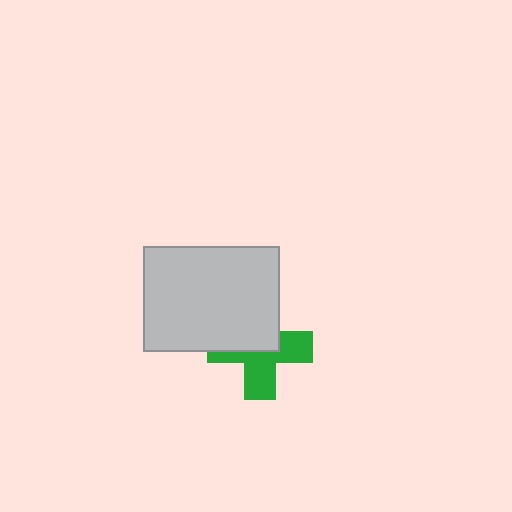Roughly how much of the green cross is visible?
About half of it is visible (roughly 54%).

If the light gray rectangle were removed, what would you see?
You would see the complete green cross.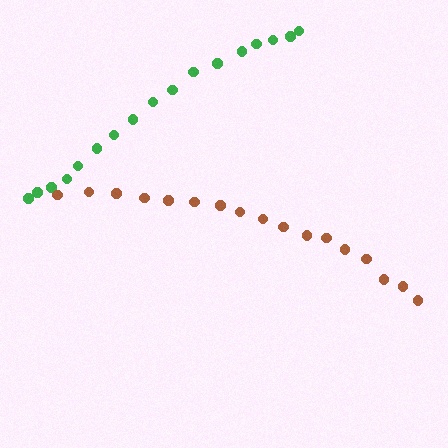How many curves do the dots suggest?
There are 2 distinct paths.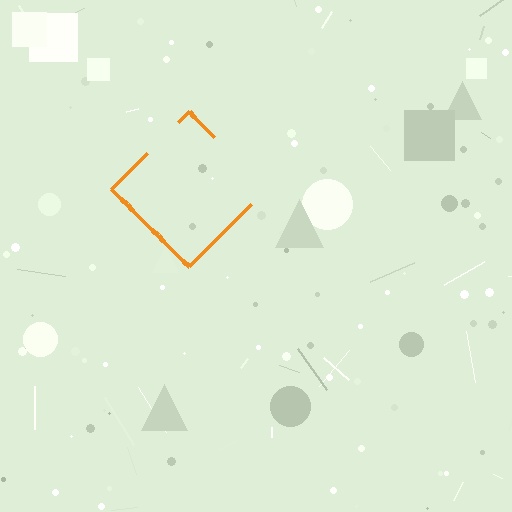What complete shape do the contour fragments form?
The contour fragments form a diamond.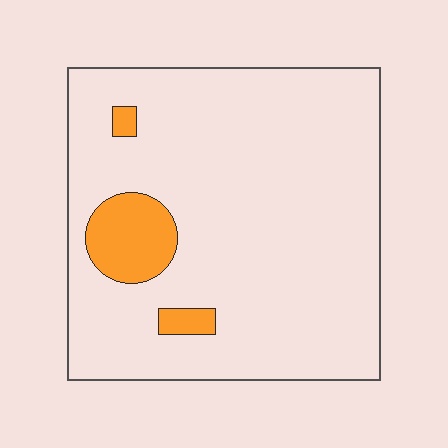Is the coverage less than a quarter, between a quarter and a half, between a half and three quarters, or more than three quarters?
Less than a quarter.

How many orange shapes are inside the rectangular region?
3.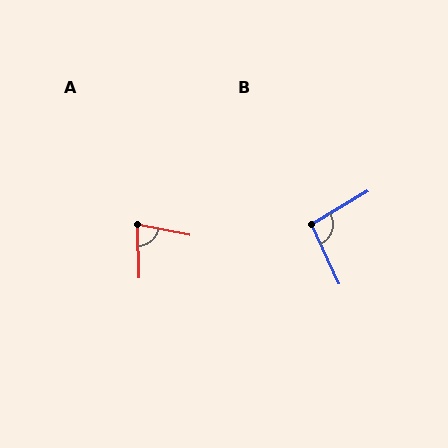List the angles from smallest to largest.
A (77°), B (96°).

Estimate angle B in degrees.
Approximately 96 degrees.